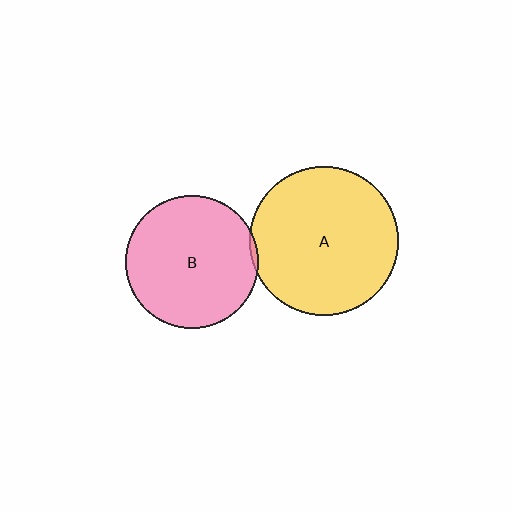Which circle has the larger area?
Circle A (yellow).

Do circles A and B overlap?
Yes.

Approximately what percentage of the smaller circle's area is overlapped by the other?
Approximately 5%.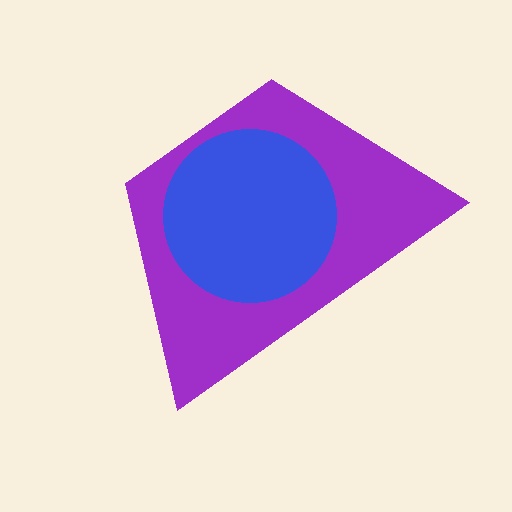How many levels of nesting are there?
2.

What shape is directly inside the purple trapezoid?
The blue circle.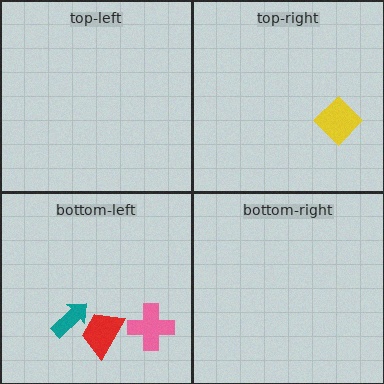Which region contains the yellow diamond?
The top-right region.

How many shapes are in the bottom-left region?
3.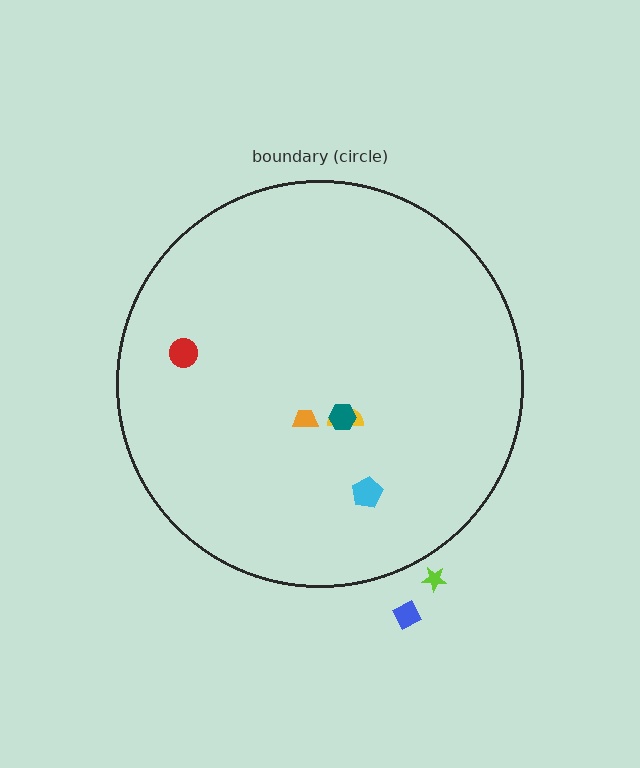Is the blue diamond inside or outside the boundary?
Outside.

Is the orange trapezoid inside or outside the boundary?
Inside.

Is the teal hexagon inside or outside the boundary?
Inside.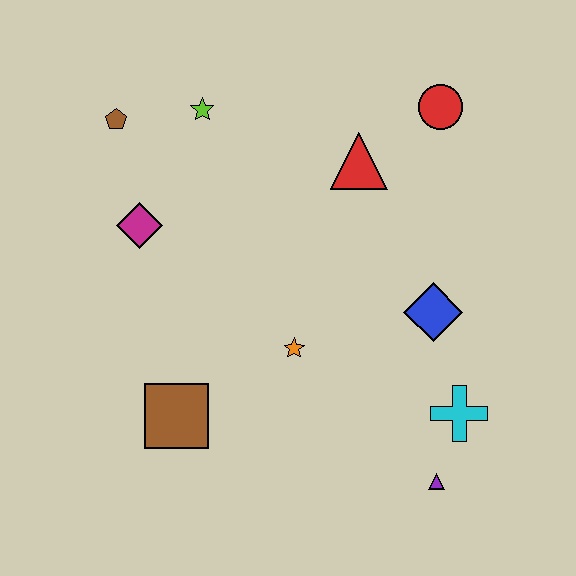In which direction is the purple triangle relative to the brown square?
The purple triangle is to the right of the brown square.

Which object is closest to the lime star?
The brown pentagon is closest to the lime star.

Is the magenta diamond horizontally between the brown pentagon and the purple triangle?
Yes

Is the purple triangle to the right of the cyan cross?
No